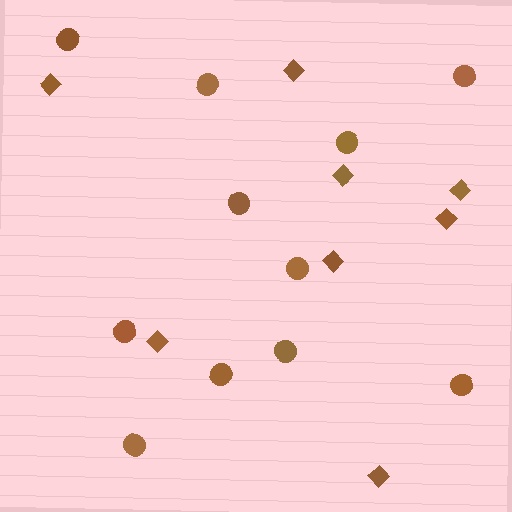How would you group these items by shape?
There are 2 groups: one group of circles (11) and one group of diamonds (8).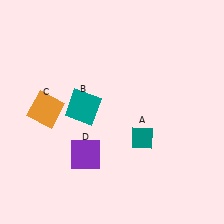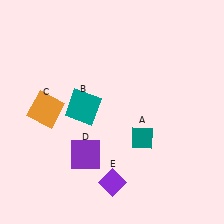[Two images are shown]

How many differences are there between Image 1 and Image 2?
There is 1 difference between the two images.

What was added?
A purple diamond (E) was added in Image 2.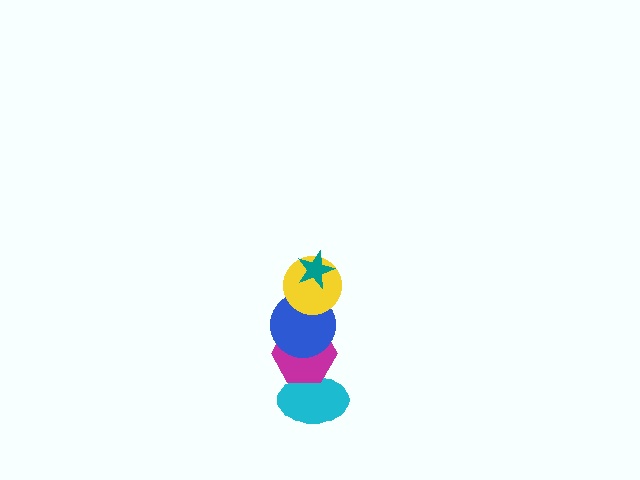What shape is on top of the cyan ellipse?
The magenta hexagon is on top of the cyan ellipse.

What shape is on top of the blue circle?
The yellow circle is on top of the blue circle.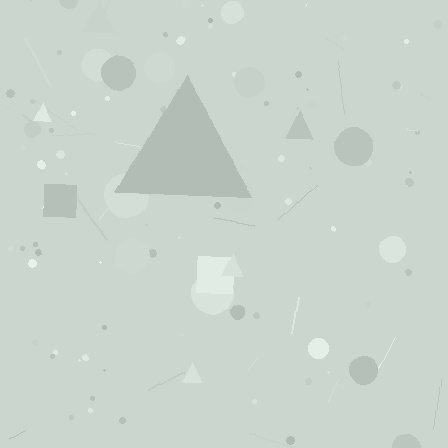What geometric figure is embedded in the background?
A triangle is embedded in the background.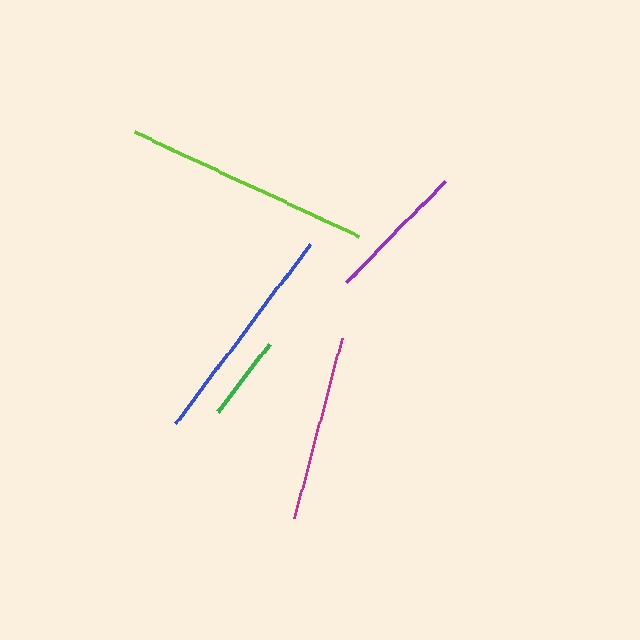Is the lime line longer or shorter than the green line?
The lime line is longer than the green line.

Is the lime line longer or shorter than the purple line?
The lime line is longer than the purple line.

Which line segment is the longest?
The lime line is the longest at approximately 248 pixels.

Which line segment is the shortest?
The green line is the shortest at approximately 85 pixels.